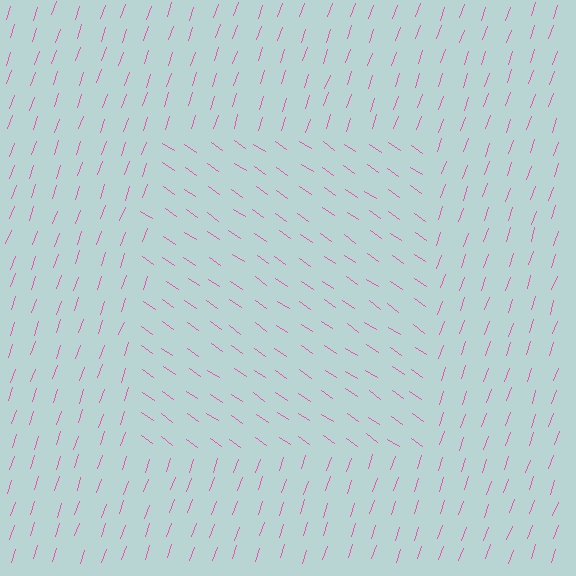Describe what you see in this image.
The image is filled with small pink line segments. A rectangle region in the image has lines oriented differently from the surrounding lines, creating a visible texture boundary.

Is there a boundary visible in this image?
Yes, there is a texture boundary formed by a change in line orientation.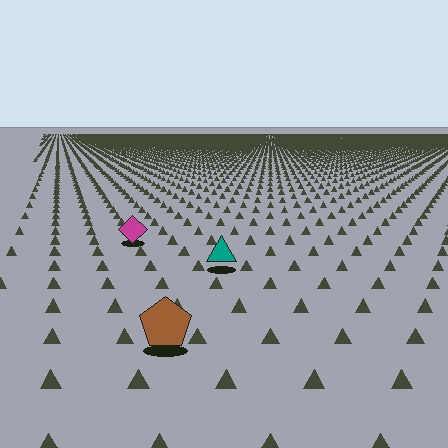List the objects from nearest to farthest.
From nearest to farthest: the brown pentagon, the teal triangle, the magenta diamond.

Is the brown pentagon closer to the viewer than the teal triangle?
Yes. The brown pentagon is closer — you can tell from the texture gradient: the ground texture is coarser near it.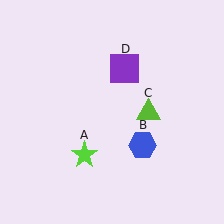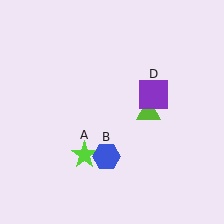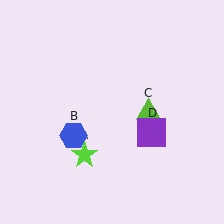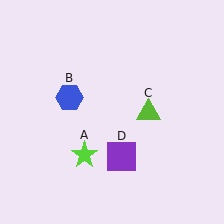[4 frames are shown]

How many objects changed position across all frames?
2 objects changed position: blue hexagon (object B), purple square (object D).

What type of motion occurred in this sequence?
The blue hexagon (object B), purple square (object D) rotated clockwise around the center of the scene.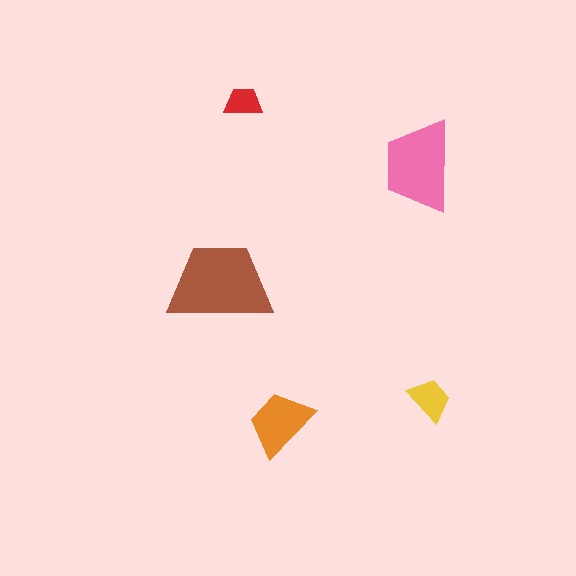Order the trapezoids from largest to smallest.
the brown one, the pink one, the orange one, the yellow one, the red one.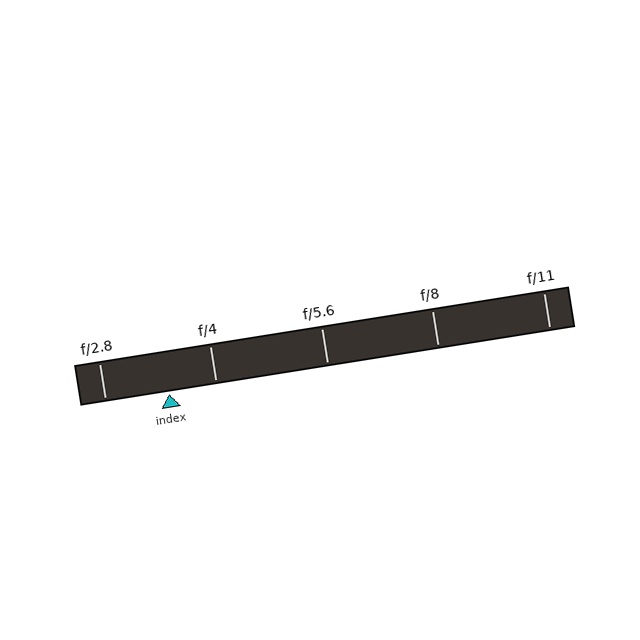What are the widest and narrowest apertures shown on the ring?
The widest aperture shown is f/2.8 and the narrowest is f/11.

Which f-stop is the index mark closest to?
The index mark is closest to f/4.